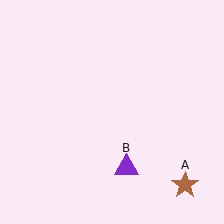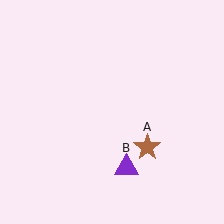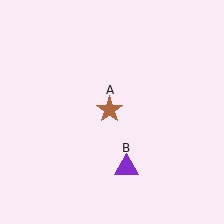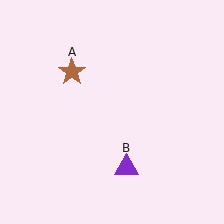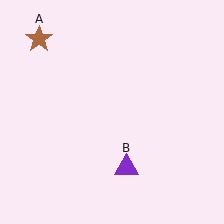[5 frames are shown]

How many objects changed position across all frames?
1 object changed position: brown star (object A).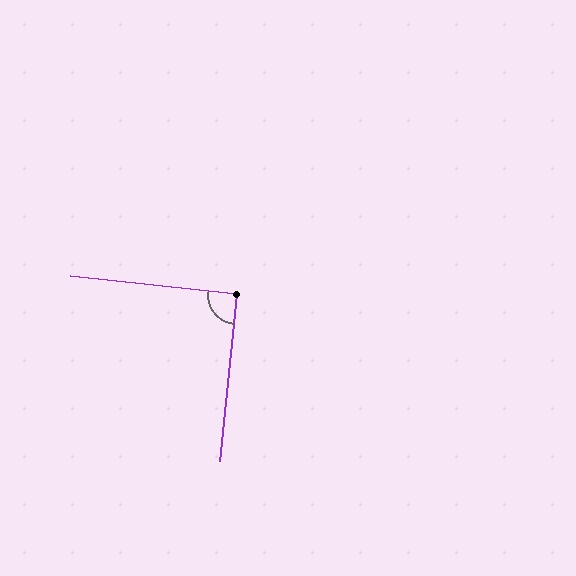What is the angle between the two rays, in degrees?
Approximately 91 degrees.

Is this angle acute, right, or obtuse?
It is approximately a right angle.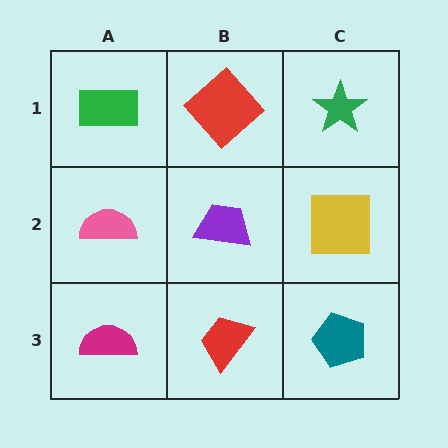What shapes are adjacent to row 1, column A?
A pink semicircle (row 2, column A), a red diamond (row 1, column B).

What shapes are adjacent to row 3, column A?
A pink semicircle (row 2, column A), a red trapezoid (row 3, column B).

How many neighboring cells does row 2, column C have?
3.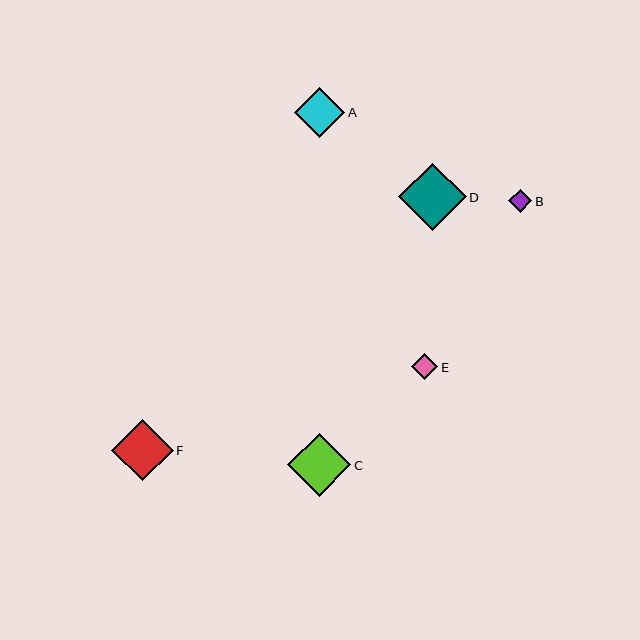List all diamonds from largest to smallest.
From largest to smallest: D, C, F, A, E, B.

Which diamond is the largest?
Diamond D is the largest with a size of approximately 67 pixels.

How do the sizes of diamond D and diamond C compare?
Diamond D and diamond C are approximately the same size.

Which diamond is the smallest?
Diamond B is the smallest with a size of approximately 23 pixels.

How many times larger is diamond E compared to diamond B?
Diamond E is approximately 1.1 times the size of diamond B.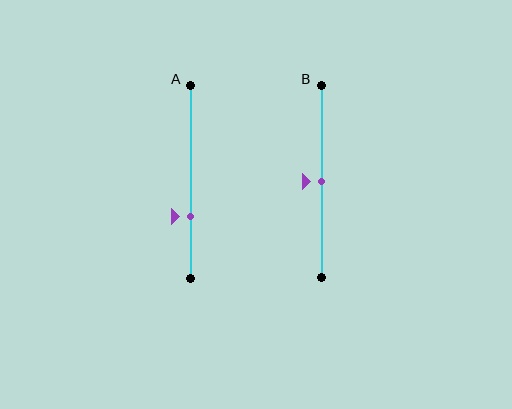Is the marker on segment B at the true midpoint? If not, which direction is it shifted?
Yes, the marker on segment B is at the true midpoint.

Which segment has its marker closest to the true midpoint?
Segment B has its marker closest to the true midpoint.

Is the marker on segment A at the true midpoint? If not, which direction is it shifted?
No, the marker on segment A is shifted downward by about 18% of the segment length.